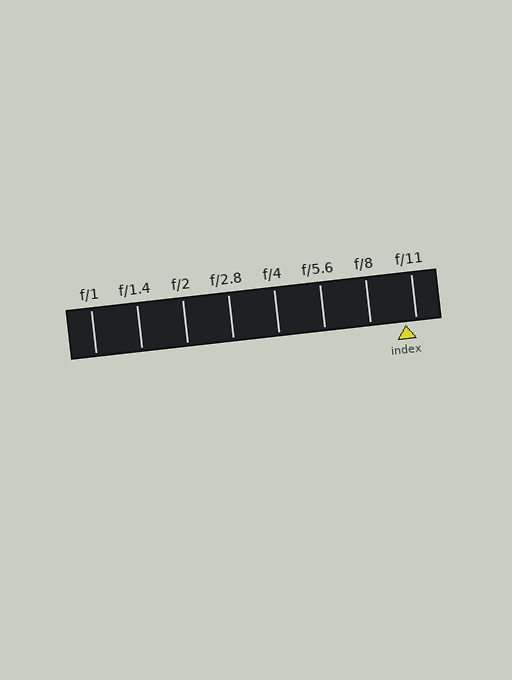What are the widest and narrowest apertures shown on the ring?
The widest aperture shown is f/1 and the narrowest is f/11.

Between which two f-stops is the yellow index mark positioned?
The index mark is between f/8 and f/11.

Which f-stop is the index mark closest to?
The index mark is closest to f/11.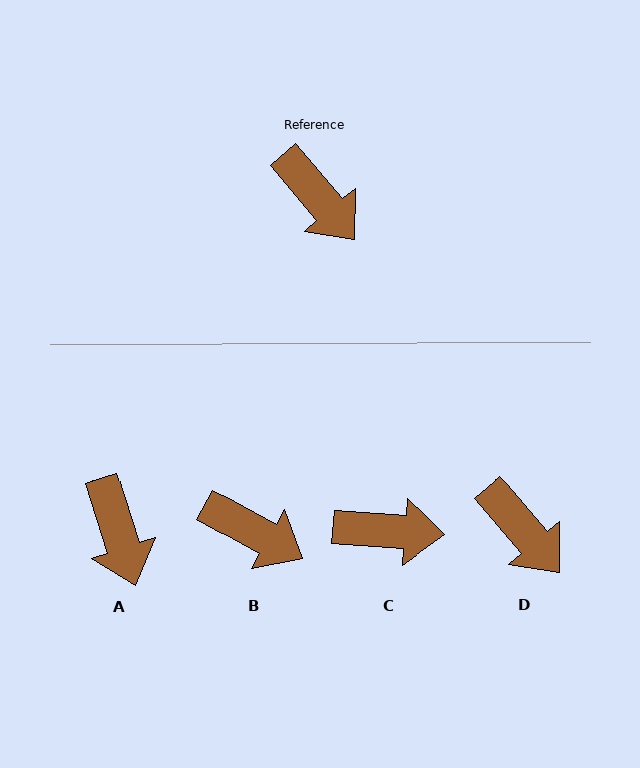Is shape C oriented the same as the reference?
No, it is off by about 46 degrees.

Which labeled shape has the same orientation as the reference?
D.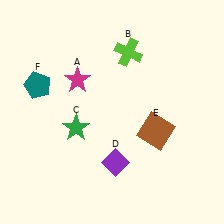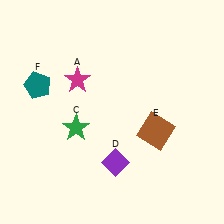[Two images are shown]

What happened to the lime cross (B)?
The lime cross (B) was removed in Image 2. It was in the top-right area of Image 1.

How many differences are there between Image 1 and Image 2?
There is 1 difference between the two images.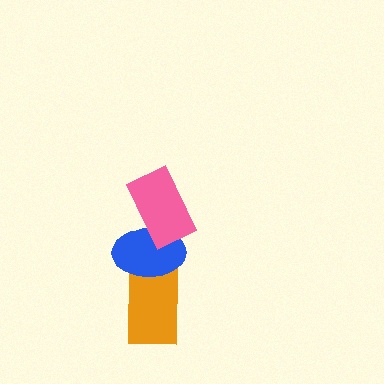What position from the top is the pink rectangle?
The pink rectangle is 1st from the top.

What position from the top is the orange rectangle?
The orange rectangle is 3rd from the top.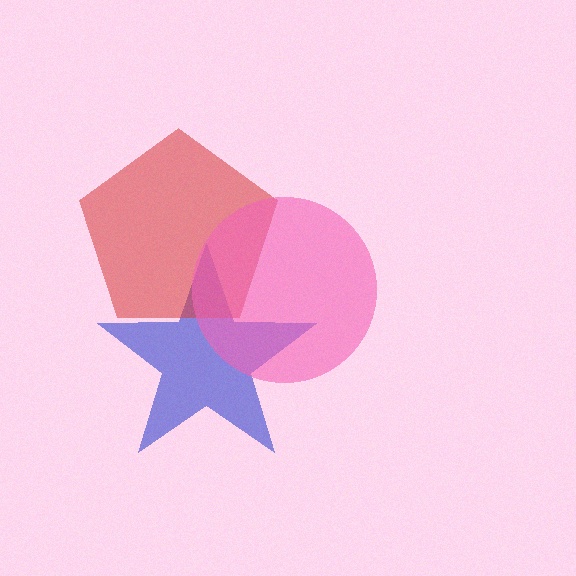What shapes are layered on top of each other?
The layered shapes are: a blue star, a red pentagon, a pink circle.